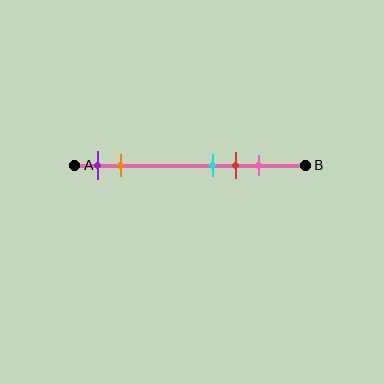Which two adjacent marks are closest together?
The cyan and red marks are the closest adjacent pair.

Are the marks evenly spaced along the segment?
No, the marks are not evenly spaced.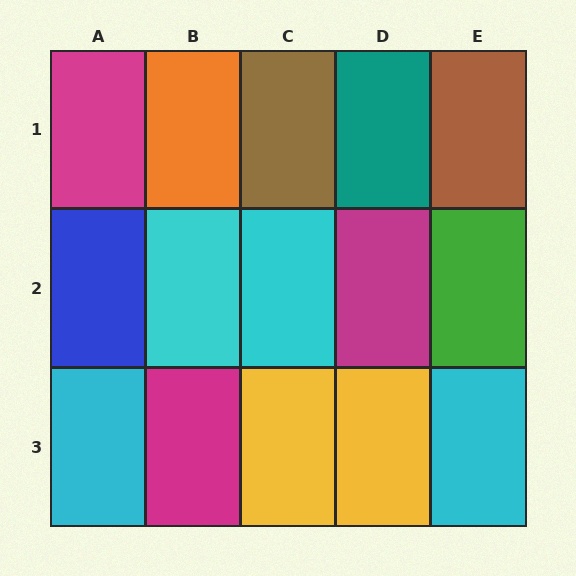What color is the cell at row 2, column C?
Cyan.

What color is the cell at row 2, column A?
Blue.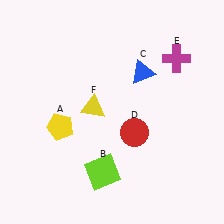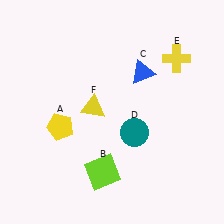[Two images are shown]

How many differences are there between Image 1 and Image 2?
There are 2 differences between the two images.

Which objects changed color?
D changed from red to teal. E changed from magenta to yellow.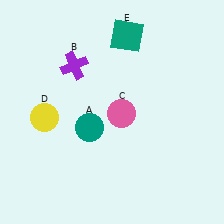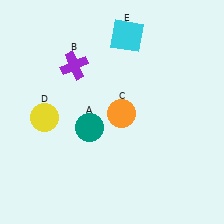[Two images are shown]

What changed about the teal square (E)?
In Image 1, E is teal. In Image 2, it changed to cyan.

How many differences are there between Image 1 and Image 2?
There are 2 differences between the two images.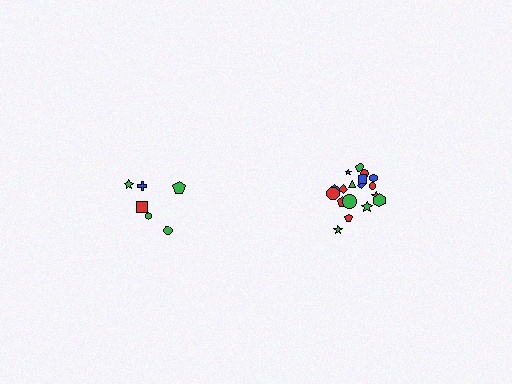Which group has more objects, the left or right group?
The right group.